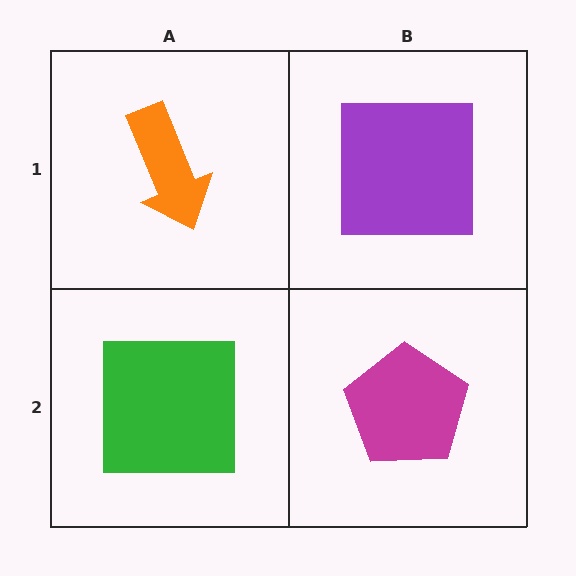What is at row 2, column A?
A green square.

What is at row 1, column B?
A purple square.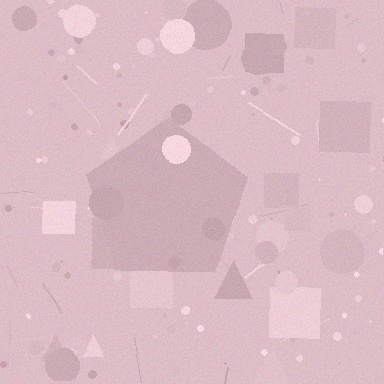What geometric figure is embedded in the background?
A pentagon is embedded in the background.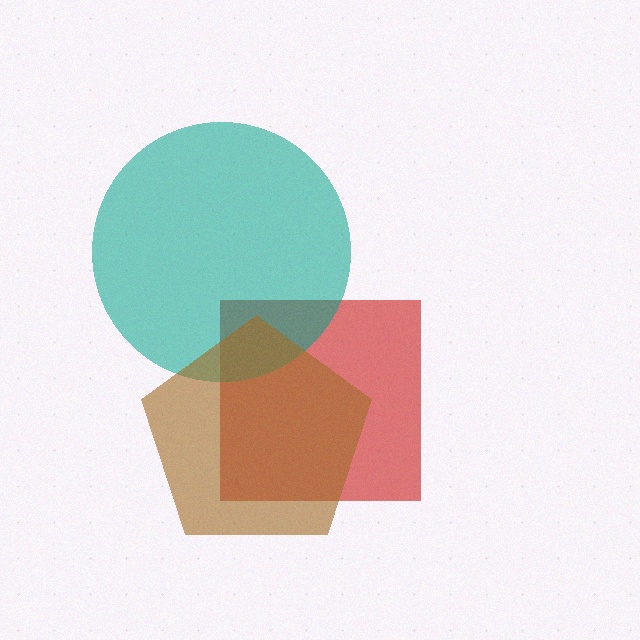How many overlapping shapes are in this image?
There are 3 overlapping shapes in the image.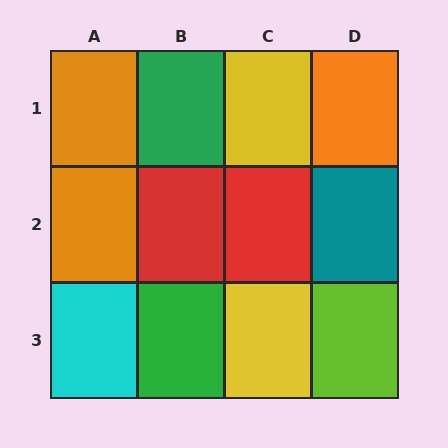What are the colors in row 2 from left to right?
Orange, red, red, teal.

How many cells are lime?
1 cell is lime.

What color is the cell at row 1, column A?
Orange.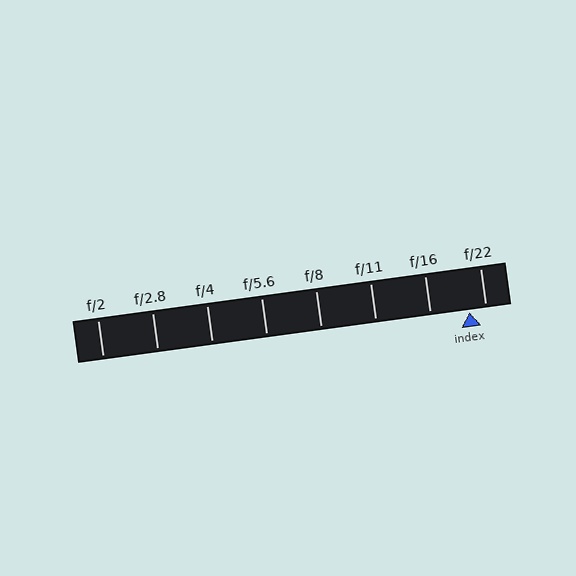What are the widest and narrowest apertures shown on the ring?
The widest aperture shown is f/2 and the narrowest is f/22.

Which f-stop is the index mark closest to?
The index mark is closest to f/22.